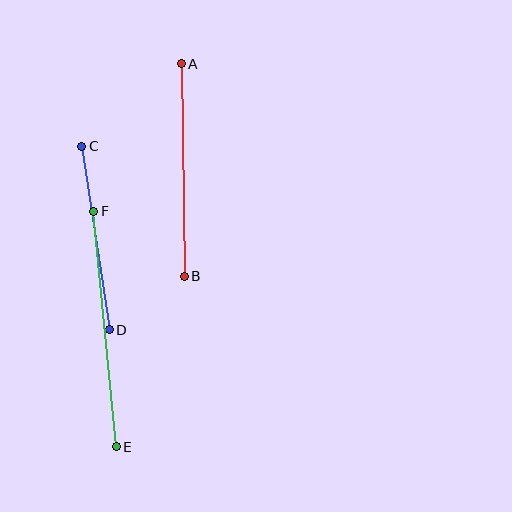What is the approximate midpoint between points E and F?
The midpoint is at approximately (105, 329) pixels.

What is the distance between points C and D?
The distance is approximately 185 pixels.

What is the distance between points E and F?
The distance is approximately 236 pixels.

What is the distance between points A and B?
The distance is approximately 212 pixels.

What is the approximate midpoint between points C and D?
The midpoint is at approximately (95, 238) pixels.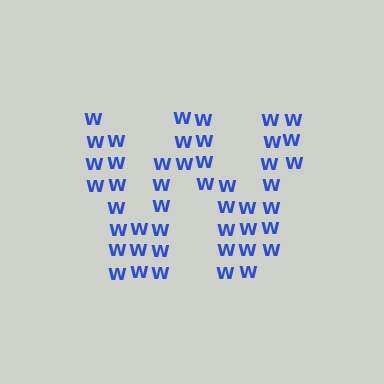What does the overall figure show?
The overall figure shows the letter W.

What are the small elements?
The small elements are letter W's.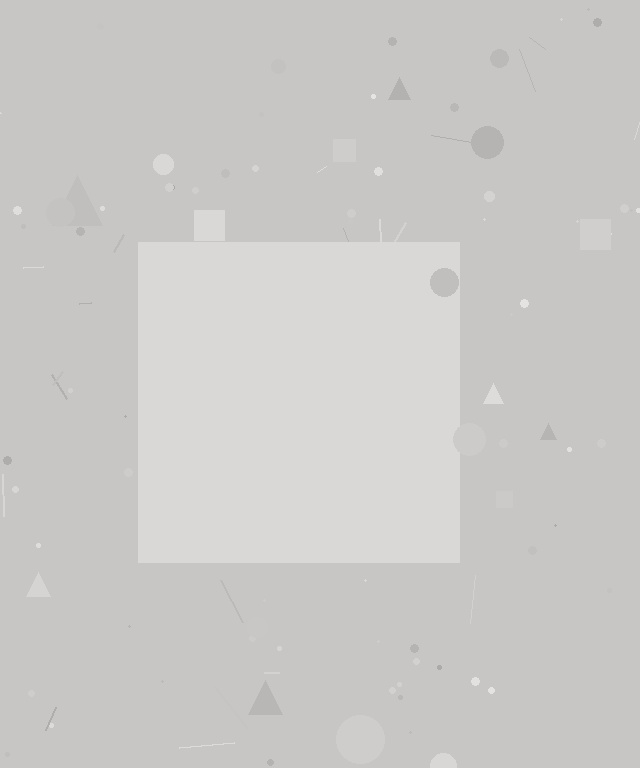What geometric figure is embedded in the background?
A square is embedded in the background.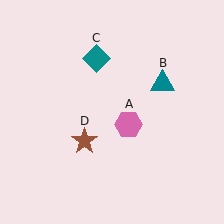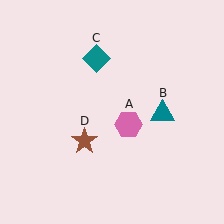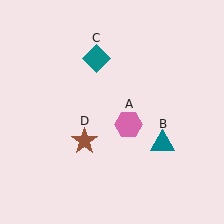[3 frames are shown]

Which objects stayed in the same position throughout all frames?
Pink hexagon (object A) and teal diamond (object C) and brown star (object D) remained stationary.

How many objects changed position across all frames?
1 object changed position: teal triangle (object B).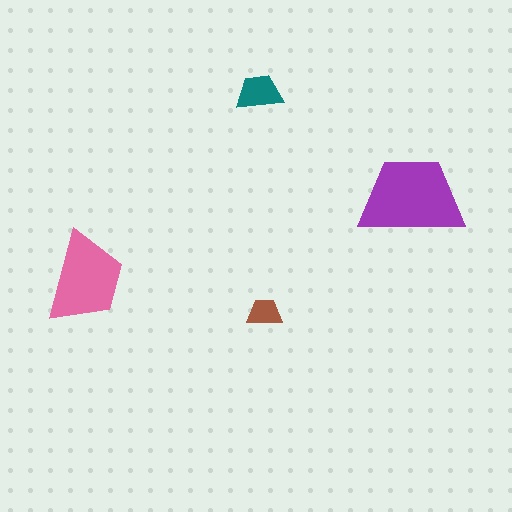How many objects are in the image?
There are 4 objects in the image.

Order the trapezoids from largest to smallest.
the purple one, the pink one, the teal one, the brown one.